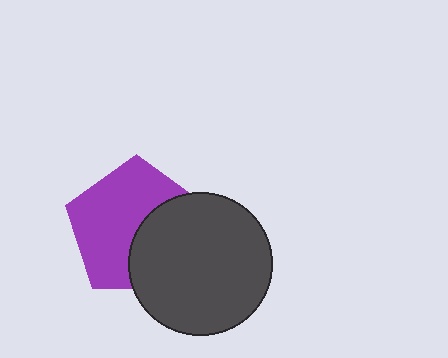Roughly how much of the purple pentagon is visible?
About half of it is visible (roughly 60%).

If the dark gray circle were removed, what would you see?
You would see the complete purple pentagon.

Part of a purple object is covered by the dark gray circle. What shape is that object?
It is a pentagon.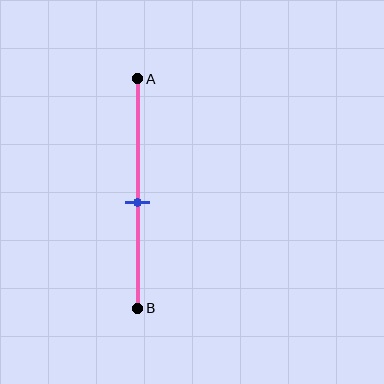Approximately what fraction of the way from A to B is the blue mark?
The blue mark is approximately 55% of the way from A to B.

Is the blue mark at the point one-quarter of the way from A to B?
No, the mark is at about 55% from A, not at the 25% one-quarter point.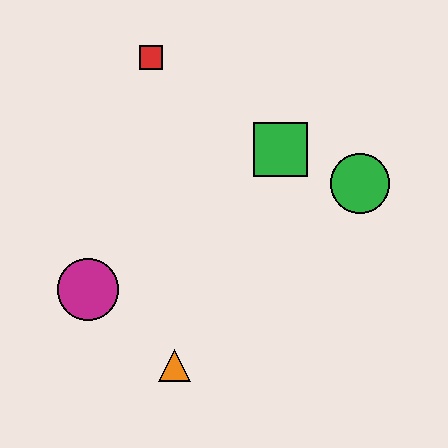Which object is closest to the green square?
The green circle is closest to the green square.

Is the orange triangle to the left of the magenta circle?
No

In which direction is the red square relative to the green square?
The red square is to the left of the green square.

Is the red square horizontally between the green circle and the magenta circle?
Yes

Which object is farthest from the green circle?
The magenta circle is farthest from the green circle.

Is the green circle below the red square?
Yes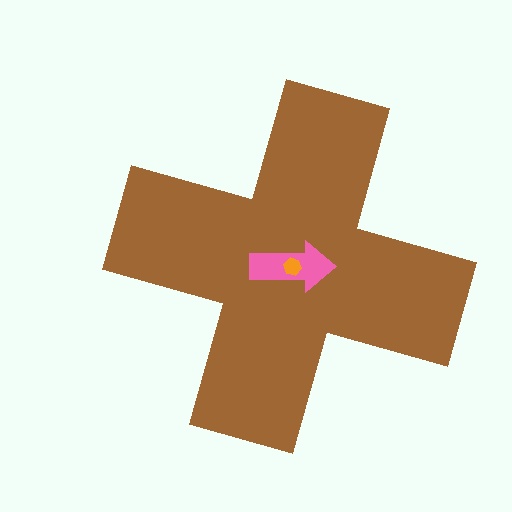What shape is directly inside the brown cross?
The pink arrow.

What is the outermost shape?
The brown cross.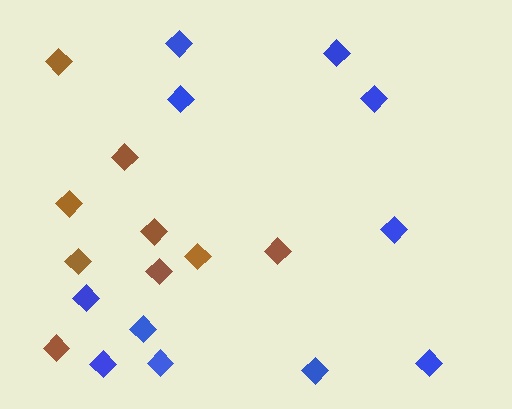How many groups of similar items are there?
There are 2 groups: one group of brown diamonds (9) and one group of blue diamonds (11).